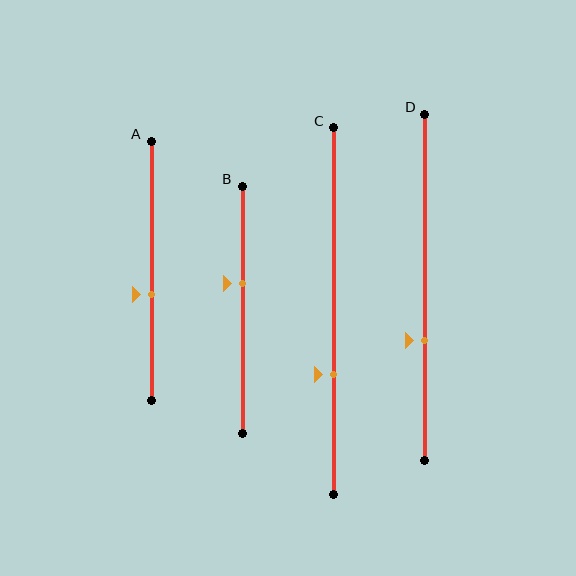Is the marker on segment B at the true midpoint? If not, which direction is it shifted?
No, the marker on segment B is shifted upward by about 11% of the segment length.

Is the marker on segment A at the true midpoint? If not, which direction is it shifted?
No, the marker on segment A is shifted downward by about 9% of the segment length.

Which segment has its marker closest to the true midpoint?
Segment A has its marker closest to the true midpoint.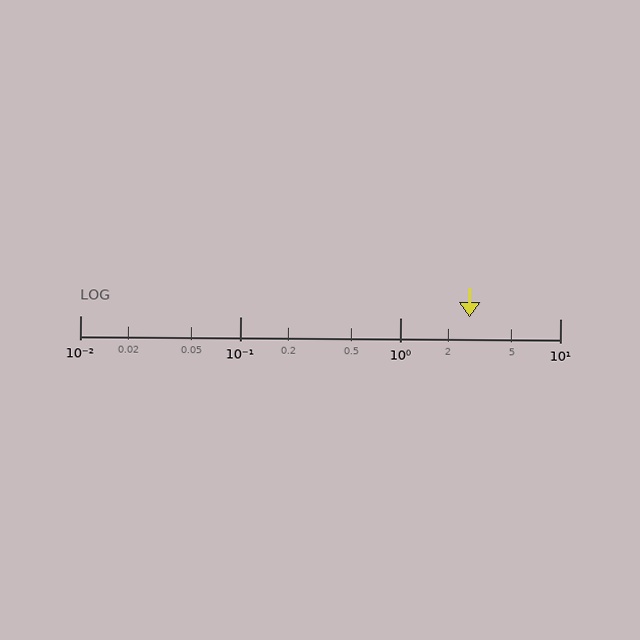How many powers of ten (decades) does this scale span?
The scale spans 3 decades, from 0.01 to 10.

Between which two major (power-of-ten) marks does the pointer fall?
The pointer is between 1 and 10.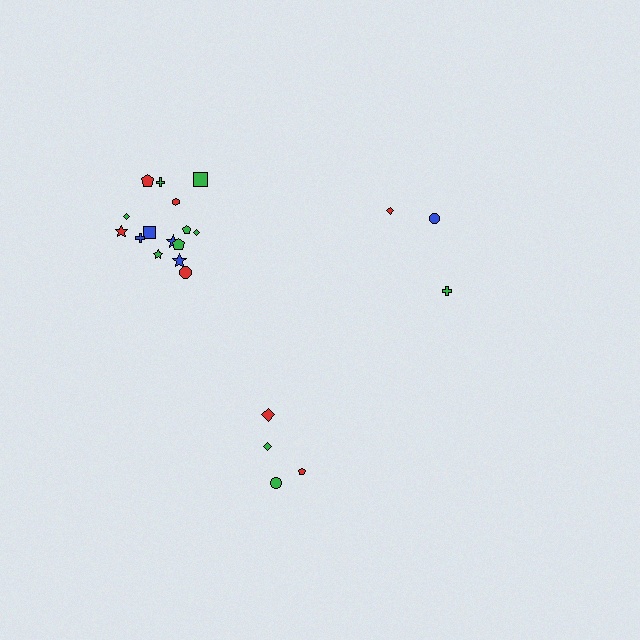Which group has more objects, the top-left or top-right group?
The top-left group.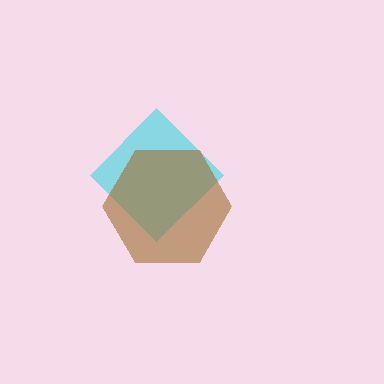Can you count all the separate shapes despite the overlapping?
Yes, there are 2 separate shapes.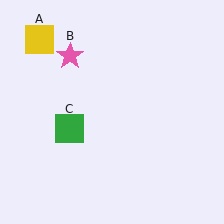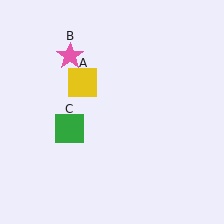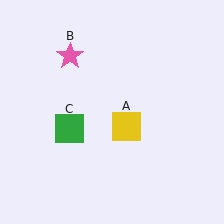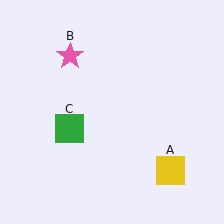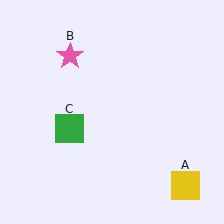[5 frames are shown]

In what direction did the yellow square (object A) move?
The yellow square (object A) moved down and to the right.